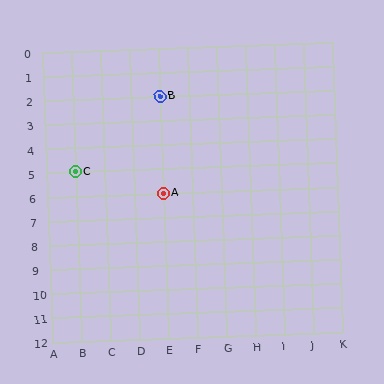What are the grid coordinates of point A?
Point A is at grid coordinates (E, 6).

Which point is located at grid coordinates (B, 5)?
Point C is at (B, 5).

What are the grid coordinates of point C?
Point C is at grid coordinates (B, 5).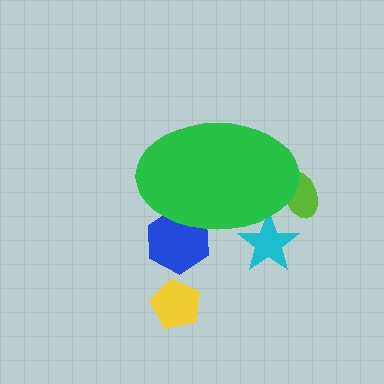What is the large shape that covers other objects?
A green ellipse.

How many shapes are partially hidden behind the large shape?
3 shapes are partially hidden.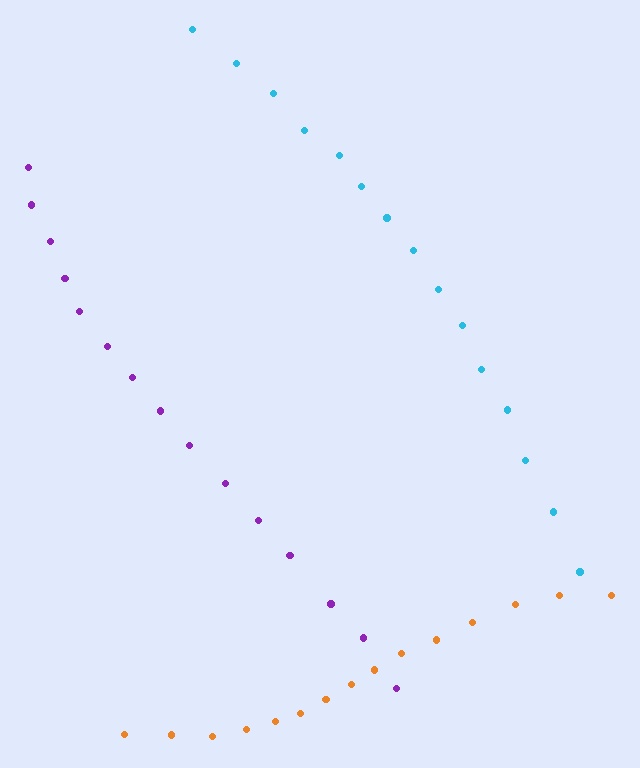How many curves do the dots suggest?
There are 3 distinct paths.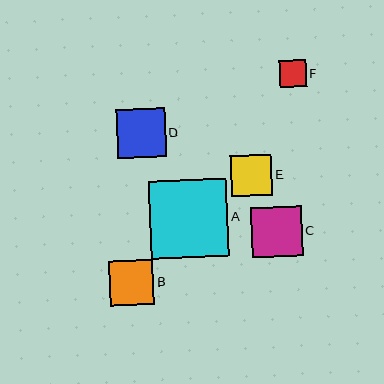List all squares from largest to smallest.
From largest to smallest: A, C, D, B, E, F.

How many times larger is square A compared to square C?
Square A is approximately 1.6 times the size of square C.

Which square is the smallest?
Square F is the smallest with a size of approximately 27 pixels.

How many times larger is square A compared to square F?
Square A is approximately 2.9 times the size of square F.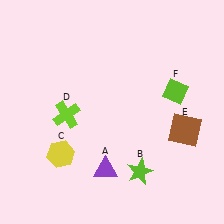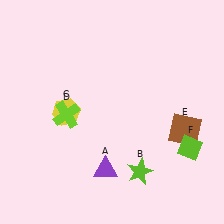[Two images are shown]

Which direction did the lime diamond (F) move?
The lime diamond (F) moved down.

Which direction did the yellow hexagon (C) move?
The yellow hexagon (C) moved up.